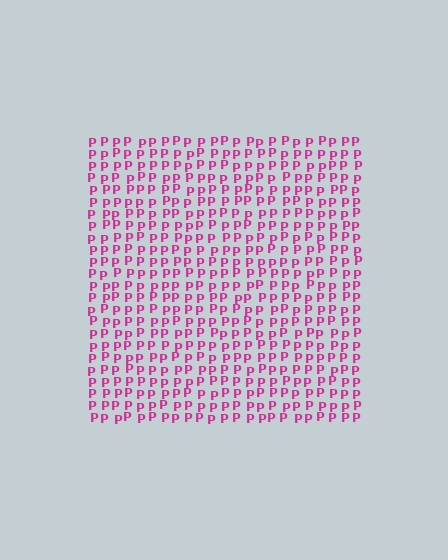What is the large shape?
The large shape is a square.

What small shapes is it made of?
It is made of small letter P's.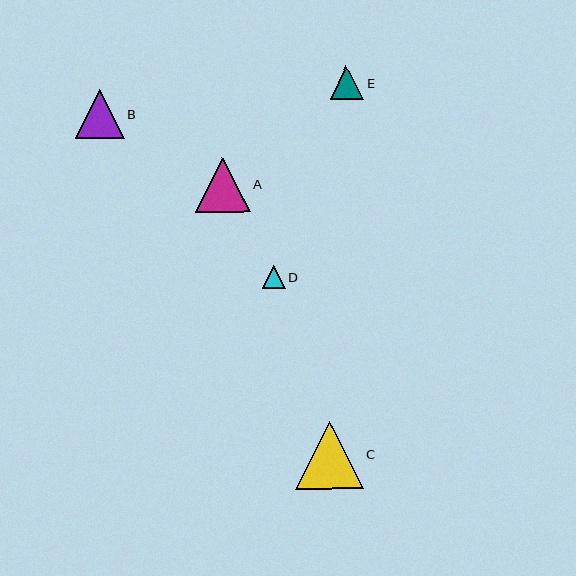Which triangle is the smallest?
Triangle D is the smallest with a size of approximately 23 pixels.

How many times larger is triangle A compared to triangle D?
Triangle A is approximately 2.4 times the size of triangle D.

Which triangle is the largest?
Triangle C is the largest with a size of approximately 68 pixels.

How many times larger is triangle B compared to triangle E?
Triangle B is approximately 1.5 times the size of triangle E.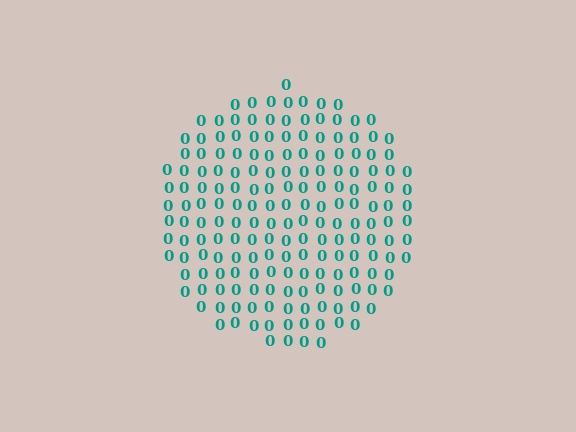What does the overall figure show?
The overall figure shows a circle.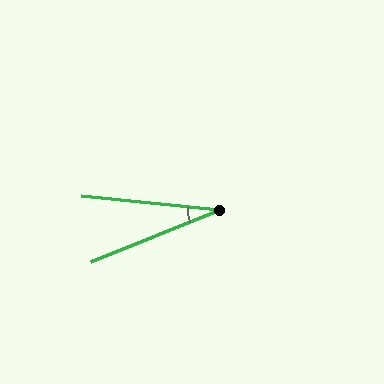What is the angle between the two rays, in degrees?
Approximately 28 degrees.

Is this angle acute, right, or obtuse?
It is acute.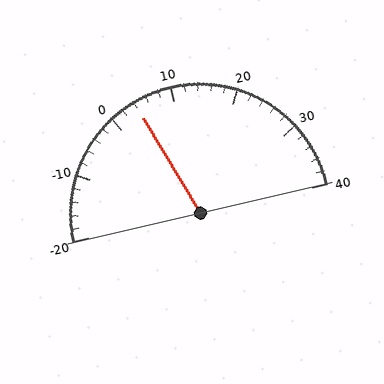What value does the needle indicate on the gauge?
The needle indicates approximately 4.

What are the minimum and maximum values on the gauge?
The gauge ranges from -20 to 40.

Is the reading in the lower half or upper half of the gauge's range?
The reading is in the lower half of the range (-20 to 40).